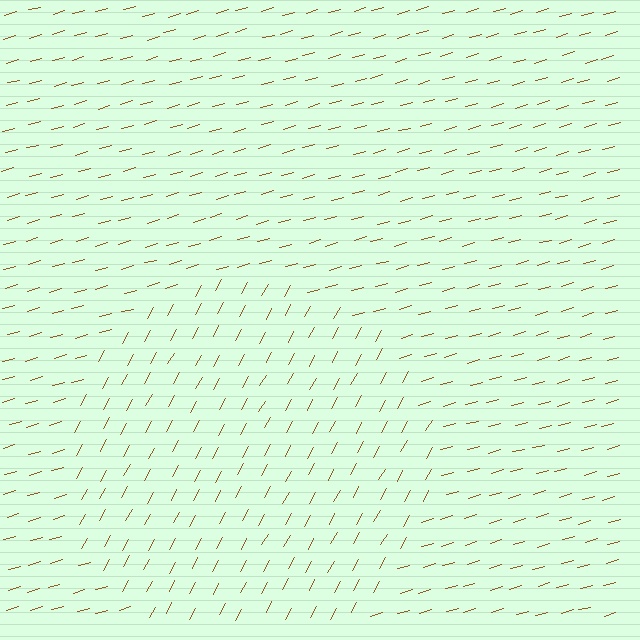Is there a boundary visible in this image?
Yes, there is a texture boundary formed by a change in line orientation.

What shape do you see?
I see a circle.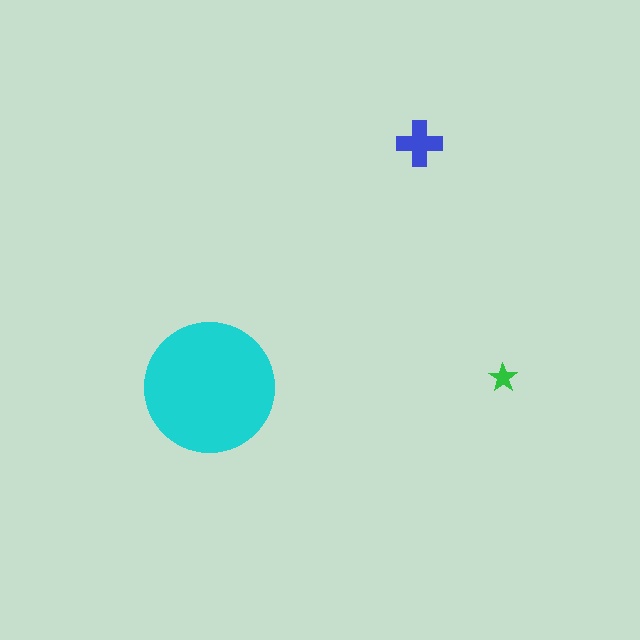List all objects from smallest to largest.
The green star, the blue cross, the cyan circle.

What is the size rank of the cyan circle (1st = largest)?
1st.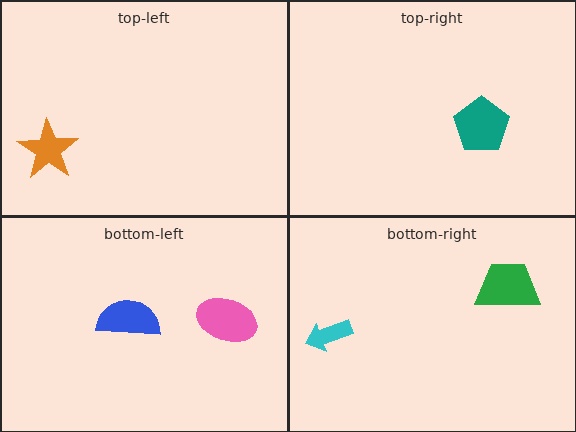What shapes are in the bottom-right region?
The cyan arrow, the green trapezoid.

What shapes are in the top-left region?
The orange star.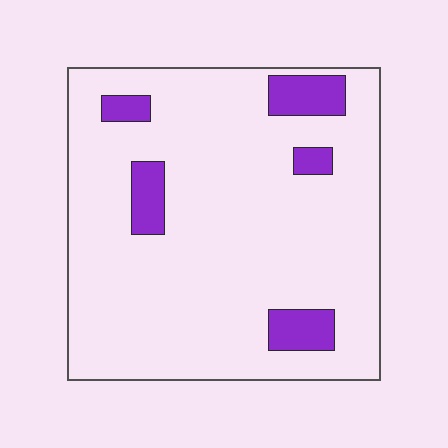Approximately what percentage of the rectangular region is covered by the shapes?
Approximately 10%.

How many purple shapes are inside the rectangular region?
5.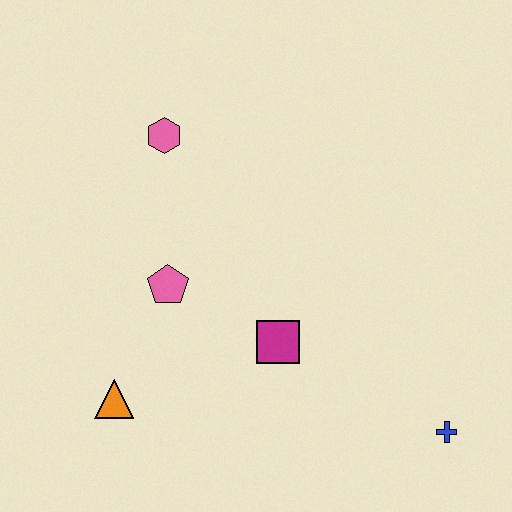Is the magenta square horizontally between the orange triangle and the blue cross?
Yes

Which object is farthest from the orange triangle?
The blue cross is farthest from the orange triangle.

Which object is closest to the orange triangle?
The pink pentagon is closest to the orange triangle.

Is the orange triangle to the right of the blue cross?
No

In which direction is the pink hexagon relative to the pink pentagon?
The pink hexagon is above the pink pentagon.